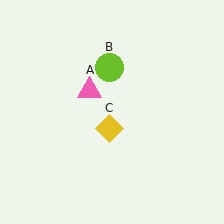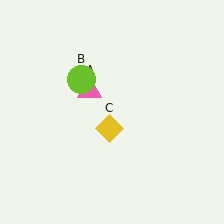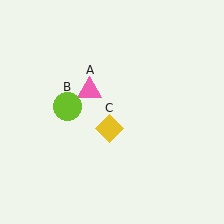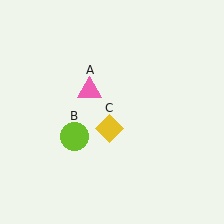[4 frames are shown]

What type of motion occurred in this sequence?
The lime circle (object B) rotated counterclockwise around the center of the scene.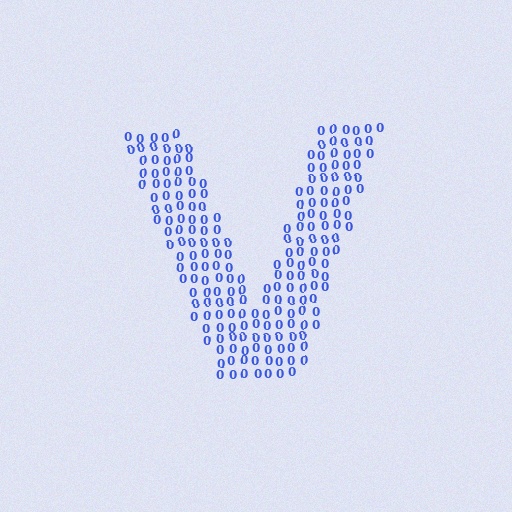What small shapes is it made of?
It is made of small digit 0's.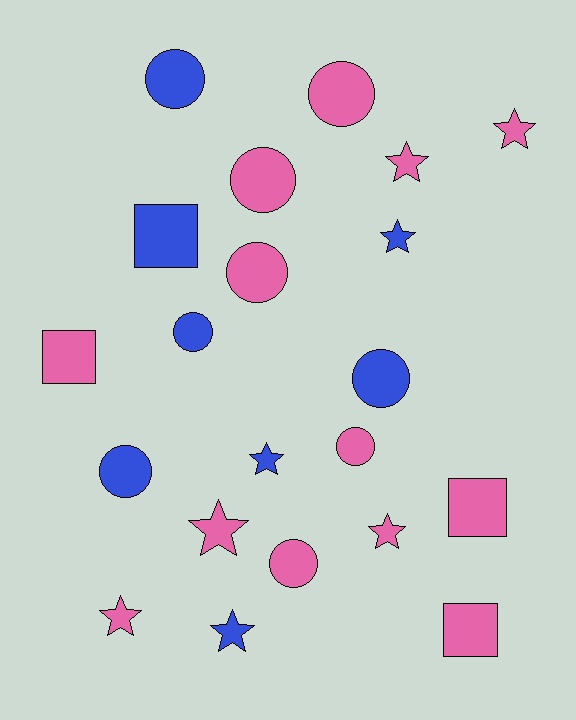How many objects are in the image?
There are 21 objects.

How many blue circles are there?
There are 4 blue circles.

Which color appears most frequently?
Pink, with 13 objects.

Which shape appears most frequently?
Circle, with 9 objects.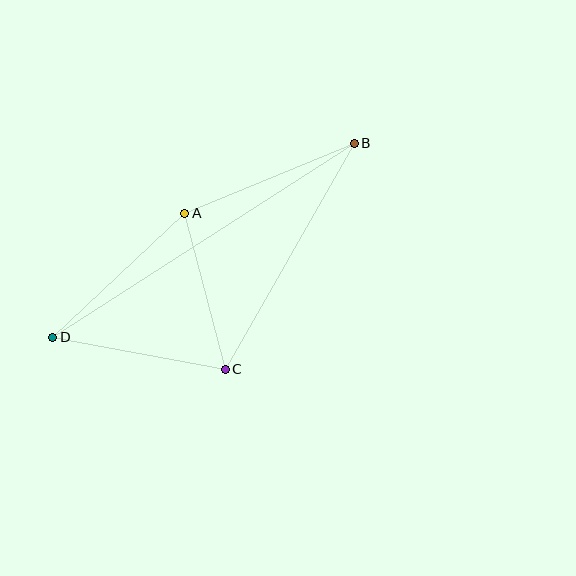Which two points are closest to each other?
Points A and C are closest to each other.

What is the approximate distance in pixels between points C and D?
The distance between C and D is approximately 175 pixels.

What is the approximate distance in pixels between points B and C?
The distance between B and C is approximately 260 pixels.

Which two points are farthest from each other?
Points B and D are farthest from each other.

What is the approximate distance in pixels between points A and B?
The distance between A and B is approximately 183 pixels.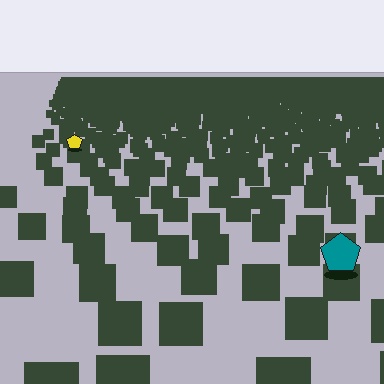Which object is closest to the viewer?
The teal pentagon is closest. The texture marks near it are larger and more spread out.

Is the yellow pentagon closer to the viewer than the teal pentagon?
No. The teal pentagon is closer — you can tell from the texture gradient: the ground texture is coarser near it.